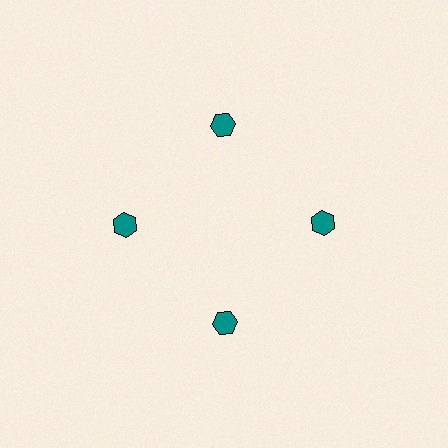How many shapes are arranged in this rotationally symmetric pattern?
There are 4 shapes, arranged in 4 groups of 1.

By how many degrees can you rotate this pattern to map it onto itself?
The pattern maps onto itself every 90 degrees of rotation.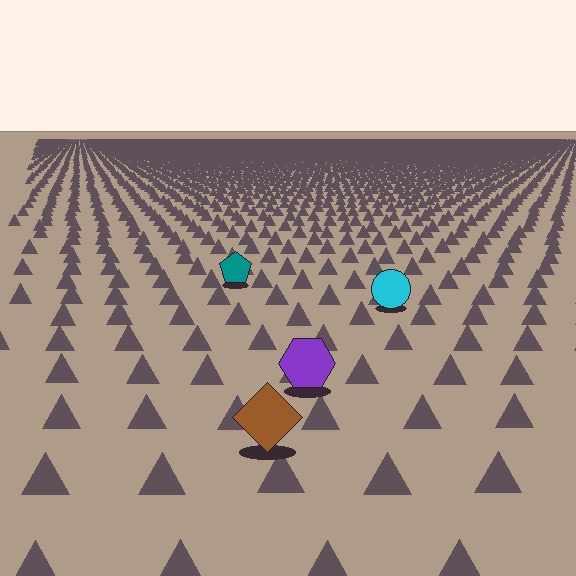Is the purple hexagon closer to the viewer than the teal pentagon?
Yes. The purple hexagon is closer — you can tell from the texture gradient: the ground texture is coarser near it.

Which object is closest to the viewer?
The brown diamond is closest. The texture marks near it are larger and more spread out.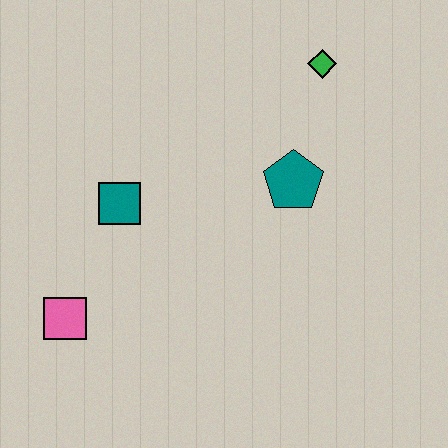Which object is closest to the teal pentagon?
The green diamond is closest to the teal pentagon.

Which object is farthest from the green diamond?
The pink square is farthest from the green diamond.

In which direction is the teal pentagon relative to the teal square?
The teal pentagon is to the right of the teal square.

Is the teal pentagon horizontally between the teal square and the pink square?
No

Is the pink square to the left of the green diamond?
Yes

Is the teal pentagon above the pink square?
Yes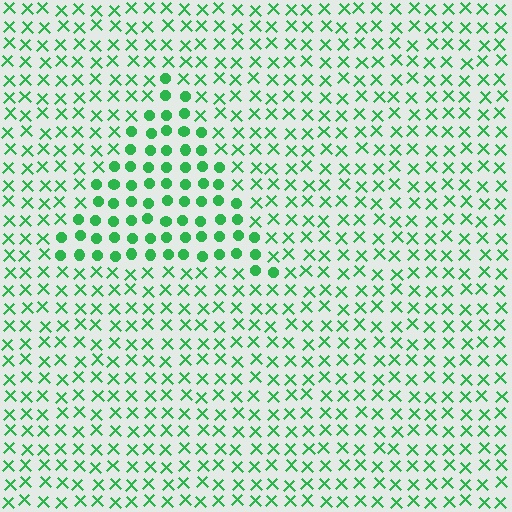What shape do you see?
I see a triangle.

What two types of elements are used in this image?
The image uses circles inside the triangle region and X marks outside it.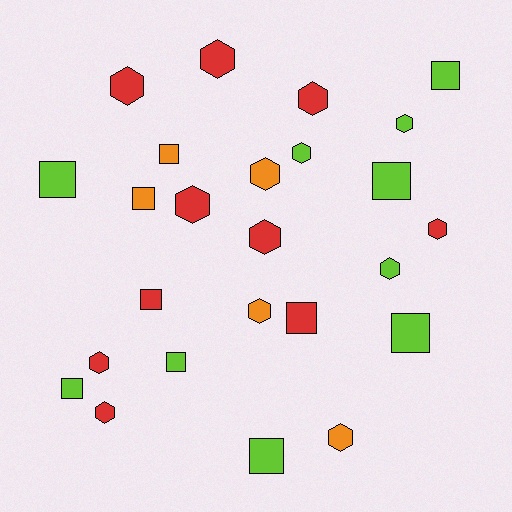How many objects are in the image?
There are 25 objects.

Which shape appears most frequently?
Hexagon, with 14 objects.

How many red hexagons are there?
There are 8 red hexagons.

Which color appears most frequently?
Red, with 10 objects.